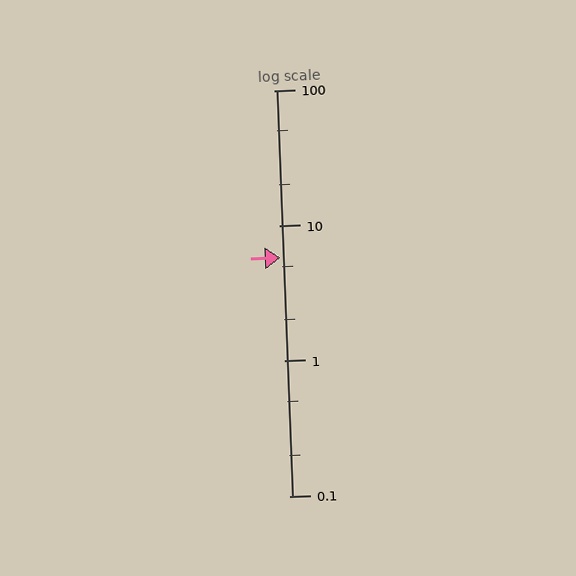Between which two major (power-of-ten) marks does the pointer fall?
The pointer is between 1 and 10.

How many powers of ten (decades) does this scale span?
The scale spans 3 decades, from 0.1 to 100.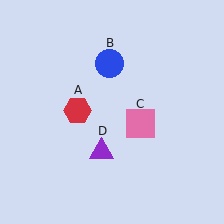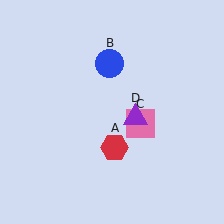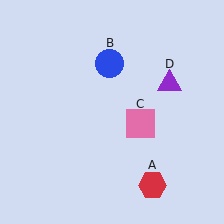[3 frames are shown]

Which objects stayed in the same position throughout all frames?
Blue circle (object B) and pink square (object C) remained stationary.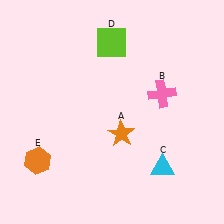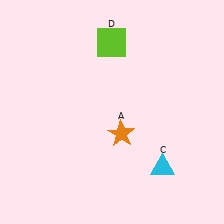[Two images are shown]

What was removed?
The orange hexagon (E), the pink cross (B) were removed in Image 2.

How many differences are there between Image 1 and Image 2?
There are 2 differences between the two images.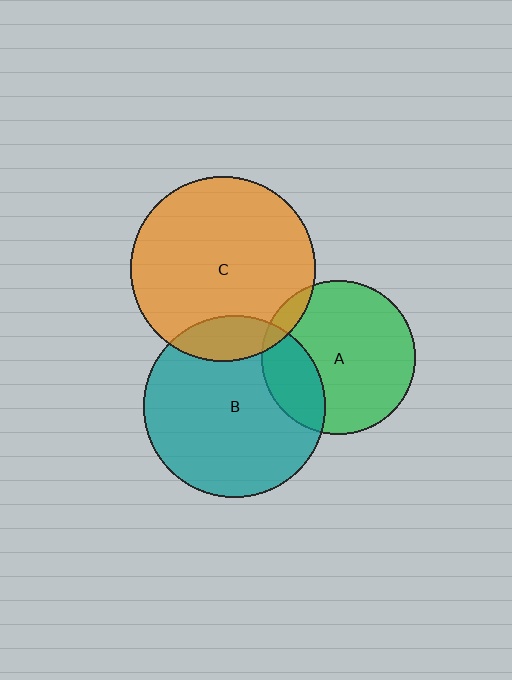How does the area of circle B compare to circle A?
Approximately 1.4 times.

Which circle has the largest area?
Circle C (orange).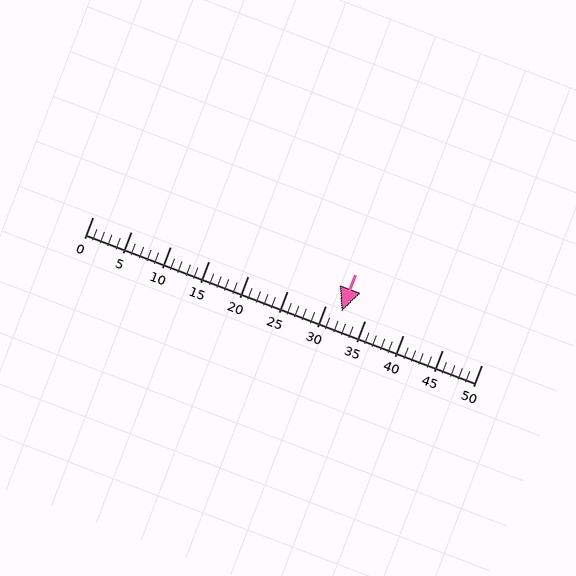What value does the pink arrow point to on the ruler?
The pink arrow points to approximately 32.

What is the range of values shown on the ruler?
The ruler shows values from 0 to 50.